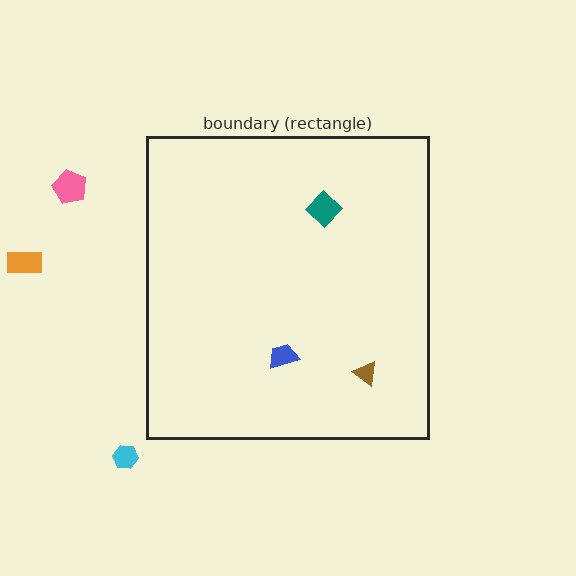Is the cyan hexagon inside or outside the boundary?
Outside.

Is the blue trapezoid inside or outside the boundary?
Inside.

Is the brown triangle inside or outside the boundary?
Inside.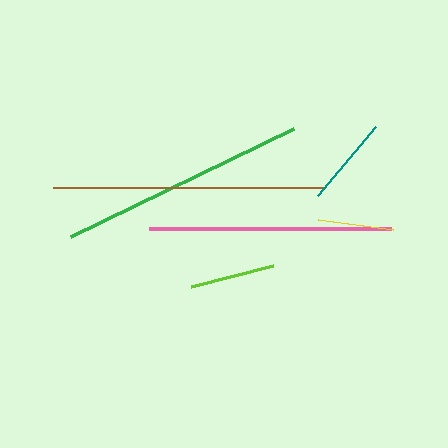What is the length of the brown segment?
The brown segment is approximately 272 pixels long.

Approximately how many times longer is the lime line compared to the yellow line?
The lime line is approximately 1.1 times the length of the yellow line.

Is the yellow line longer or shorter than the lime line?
The lime line is longer than the yellow line.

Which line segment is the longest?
The brown line is the longest at approximately 272 pixels.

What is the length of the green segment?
The green segment is approximately 248 pixels long.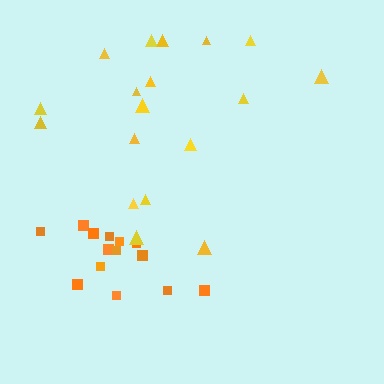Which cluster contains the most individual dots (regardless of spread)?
Yellow (18).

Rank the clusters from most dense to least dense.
orange, yellow.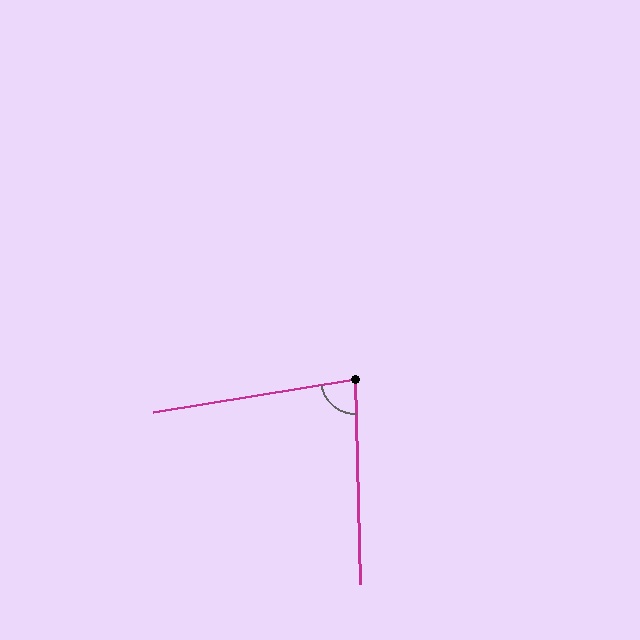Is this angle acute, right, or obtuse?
It is acute.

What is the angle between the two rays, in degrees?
Approximately 82 degrees.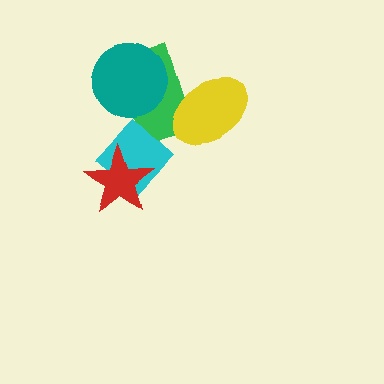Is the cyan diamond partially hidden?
Yes, it is partially covered by another shape.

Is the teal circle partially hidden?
No, no other shape covers it.